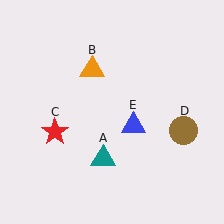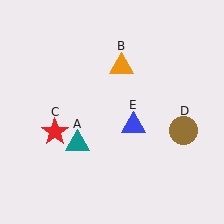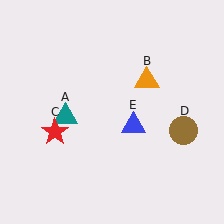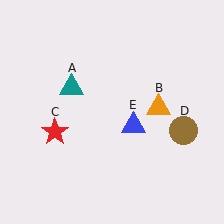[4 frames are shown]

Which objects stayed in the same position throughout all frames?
Red star (object C) and brown circle (object D) and blue triangle (object E) remained stationary.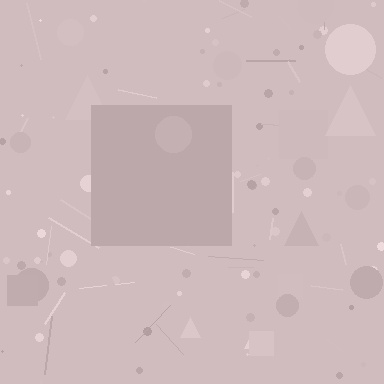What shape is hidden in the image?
A square is hidden in the image.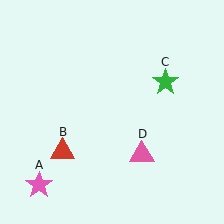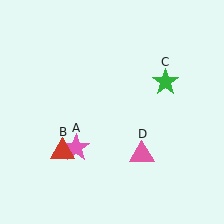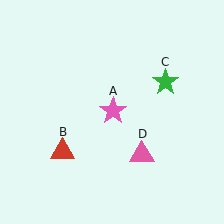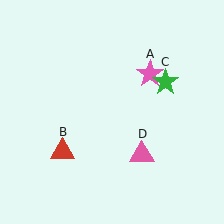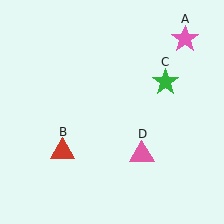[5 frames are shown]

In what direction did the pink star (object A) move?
The pink star (object A) moved up and to the right.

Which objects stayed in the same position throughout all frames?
Red triangle (object B) and green star (object C) and pink triangle (object D) remained stationary.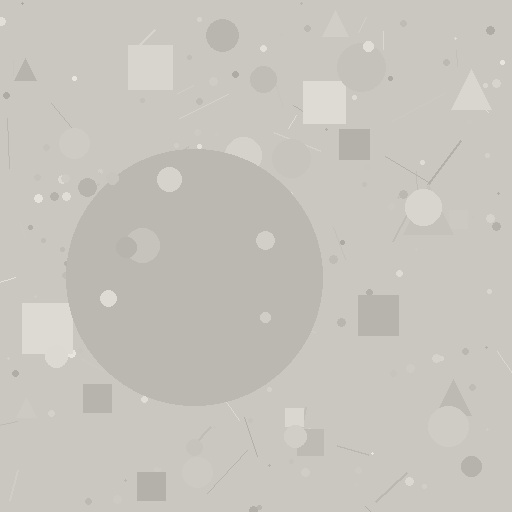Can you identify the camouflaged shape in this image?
The camouflaged shape is a circle.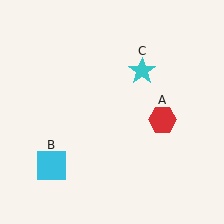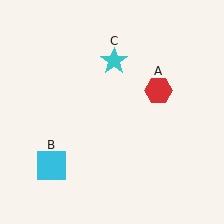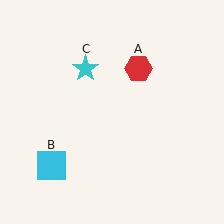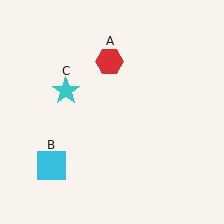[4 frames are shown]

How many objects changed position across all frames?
2 objects changed position: red hexagon (object A), cyan star (object C).